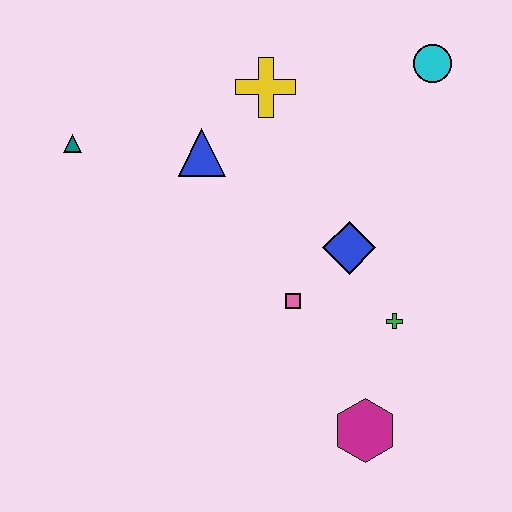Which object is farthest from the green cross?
The teal triangle is farthest from the green cross.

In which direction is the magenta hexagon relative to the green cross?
The magenta hexagon is below the green cross.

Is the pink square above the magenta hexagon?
Yes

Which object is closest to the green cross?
The blue diamond is closest to the green cross.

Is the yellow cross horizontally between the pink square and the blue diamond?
No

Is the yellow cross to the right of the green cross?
No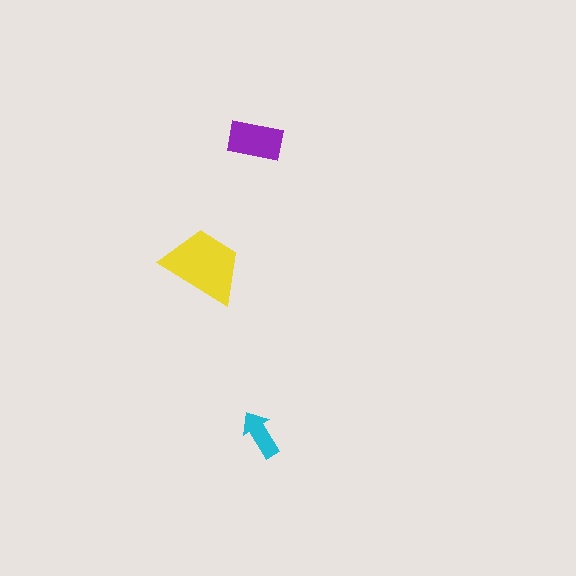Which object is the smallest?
The cyan arrow.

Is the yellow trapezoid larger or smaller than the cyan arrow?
Larger.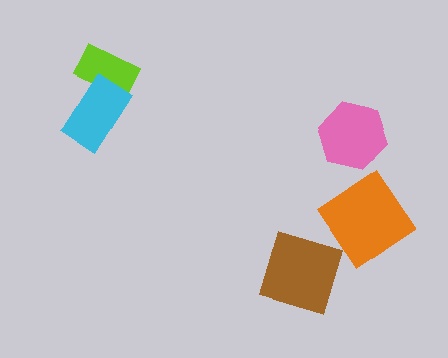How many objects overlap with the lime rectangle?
1 object overlaps with the lime rectangle.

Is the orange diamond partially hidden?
No, no other shape covers it.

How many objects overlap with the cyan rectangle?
1 object overlaps with the cyan rectangle.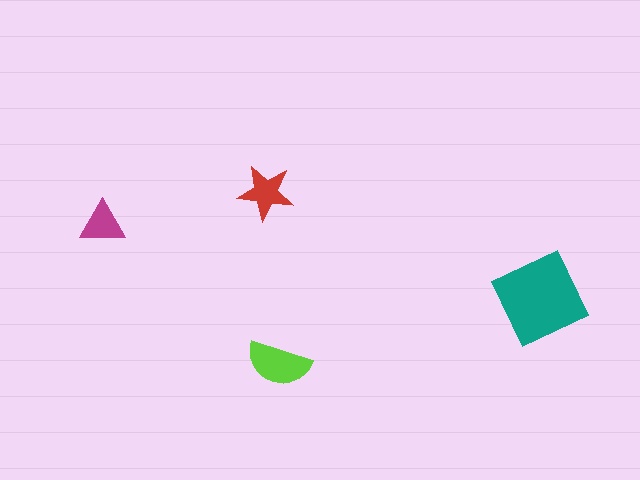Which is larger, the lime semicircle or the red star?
The lime semicircle.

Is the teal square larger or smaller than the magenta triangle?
Larger.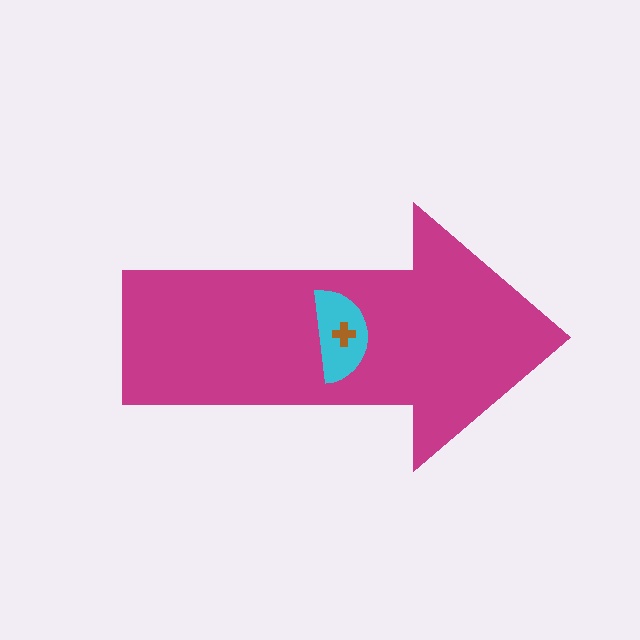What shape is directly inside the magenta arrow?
The cyan semicircle.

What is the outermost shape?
The magenta arrow.